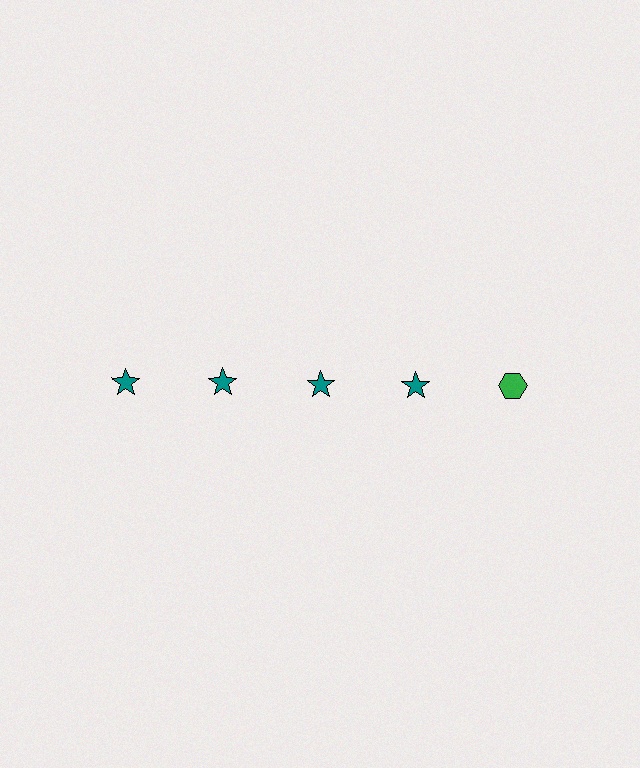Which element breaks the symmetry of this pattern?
The green hexagon in the top row, rightmost column breaks the symmetry. All other shapes are teal stars.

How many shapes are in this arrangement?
There are 5 shapes arranged in a grid pattern.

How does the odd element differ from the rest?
It differs in both color (green instead of teal) and shape (hexagon instead of star).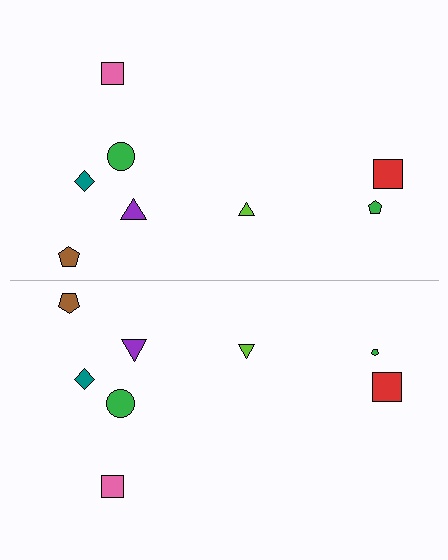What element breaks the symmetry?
The green pentagon on the bottom side has a different size than its mirror counterpart.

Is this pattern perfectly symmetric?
No, the pattern is not perfectly symmetric. The green pentagon on the bottom side has a different size than its mirror counterpart.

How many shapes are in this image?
There are 16 shapes in this image.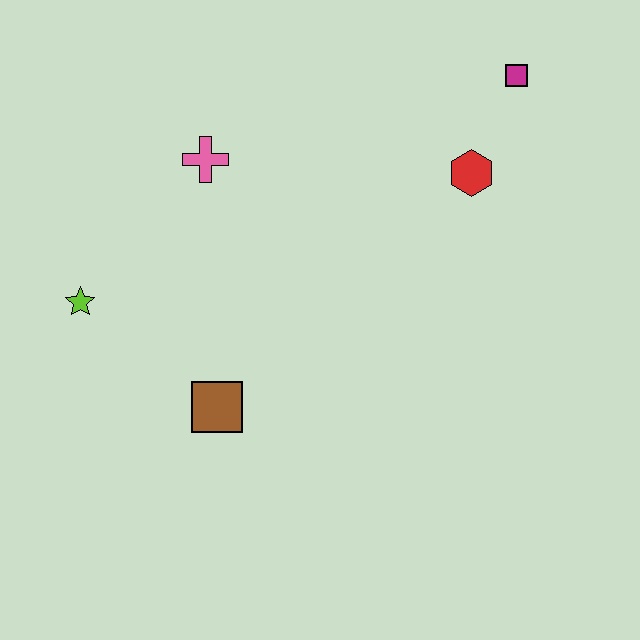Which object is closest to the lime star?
The brown square is closest to the lime star.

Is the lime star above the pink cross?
No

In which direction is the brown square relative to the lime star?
The brown square is to the right of the lime star.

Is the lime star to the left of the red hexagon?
Yes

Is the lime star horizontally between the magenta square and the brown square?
No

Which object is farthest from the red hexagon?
The lime star is farthest from the red hexagon.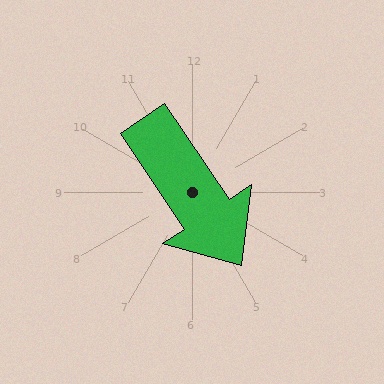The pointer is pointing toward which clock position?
Roughly 5 o'clock.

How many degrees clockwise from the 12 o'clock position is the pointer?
Approximately 146 degrees.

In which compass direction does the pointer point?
Southeast.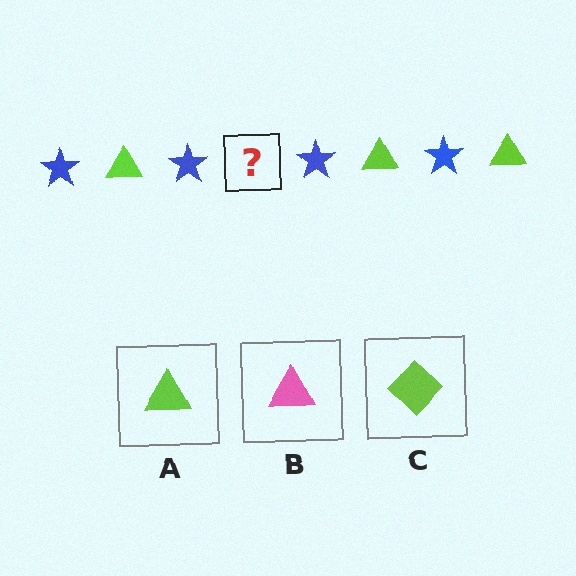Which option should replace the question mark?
Option A.